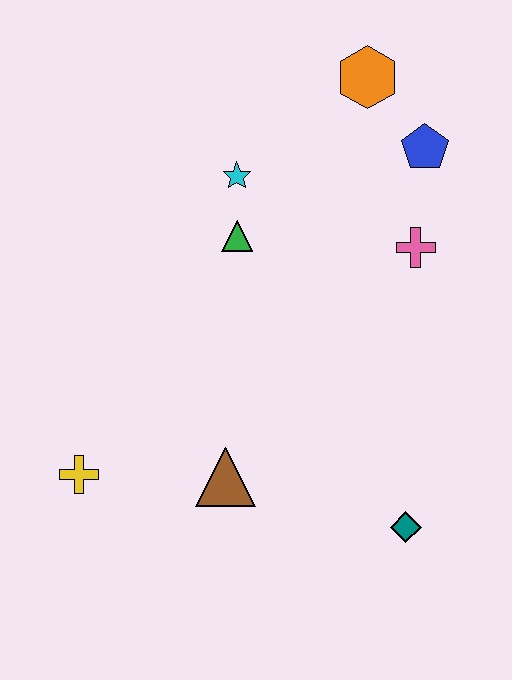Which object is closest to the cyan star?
The green triangle is closest to the cyan star.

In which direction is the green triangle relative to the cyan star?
The green triangle is below the cyan star.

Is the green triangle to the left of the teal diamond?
Yes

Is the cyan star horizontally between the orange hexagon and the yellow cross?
Yes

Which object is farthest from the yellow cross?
The orange hexagon is farthest from the yellow cross.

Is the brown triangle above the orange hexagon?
No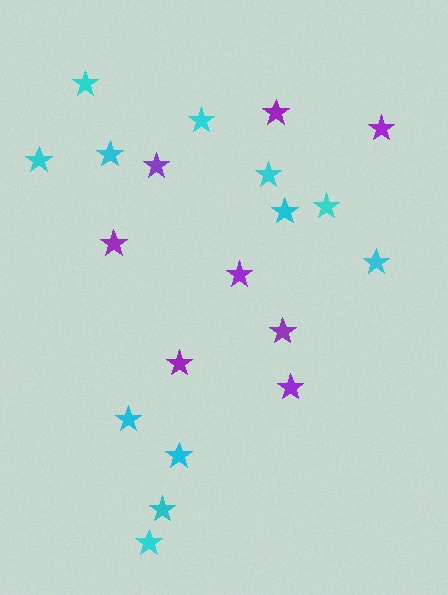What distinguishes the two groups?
There are 2 groups: one group of purple stars (8) and one group of cyan stars (12).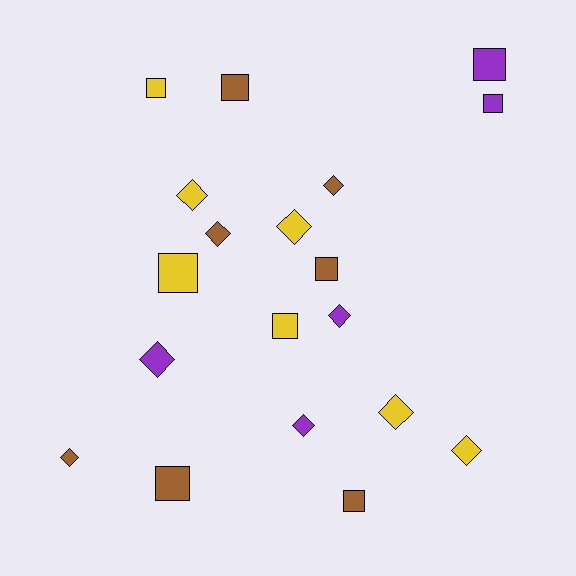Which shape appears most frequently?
Diamond, with 10 objects.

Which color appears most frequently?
Yellow, with 7 objects.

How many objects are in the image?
There are 19 objects.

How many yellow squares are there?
There are 3 yellow squares.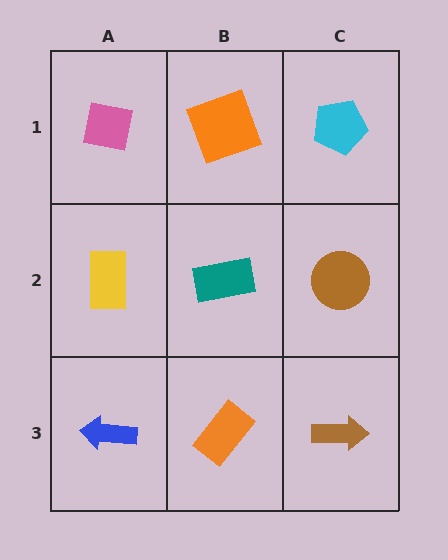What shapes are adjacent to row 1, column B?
A teal rectangle (row 2, column B), a pink square (row 1, column A), a cyan pentagon (row 1, column C).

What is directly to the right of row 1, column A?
An orange square.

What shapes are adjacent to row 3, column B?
A teal rectangle (row 2, column B), a blue arrow (row 3, column A), a brown arrow (row 3, column C).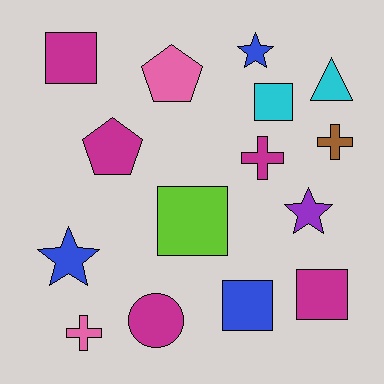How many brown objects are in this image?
There is 1 brown object.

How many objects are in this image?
There are 15 objects.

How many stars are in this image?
There are 3 stars.